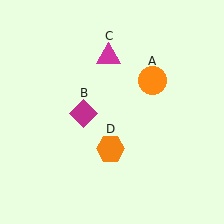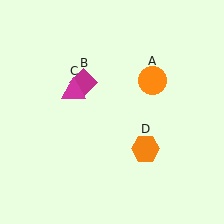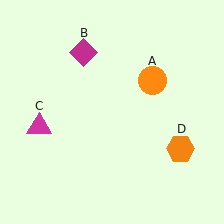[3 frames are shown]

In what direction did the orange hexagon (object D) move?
The orange hexagon (object D) moved right.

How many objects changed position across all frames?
3 objects changed position: magenta diamond (object B), magenta triangle (object C), orange hexagon (object D).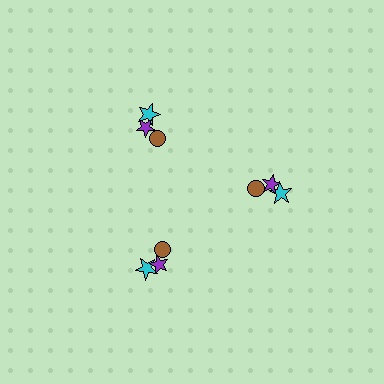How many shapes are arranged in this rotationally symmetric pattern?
There are 9 shapes, arranged in 3 groups of 3.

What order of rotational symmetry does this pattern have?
This pattern has 3-fold rotational symmetry.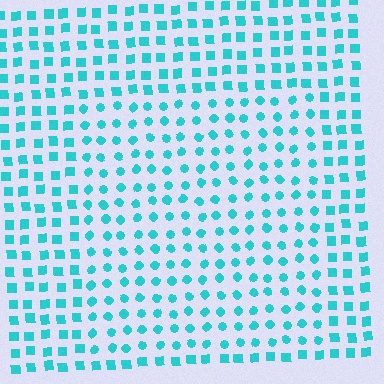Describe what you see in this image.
The image is filled with small cyan elements arranged in a uniform grid. A rectangle-shaped region contains circles, while the surrounding area contains squares. The boundary is defined purely by the change in element shape.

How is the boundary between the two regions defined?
The boundary is defined by a change in element shape: circles inside vs. squares outside. All elements share the same color and spacing.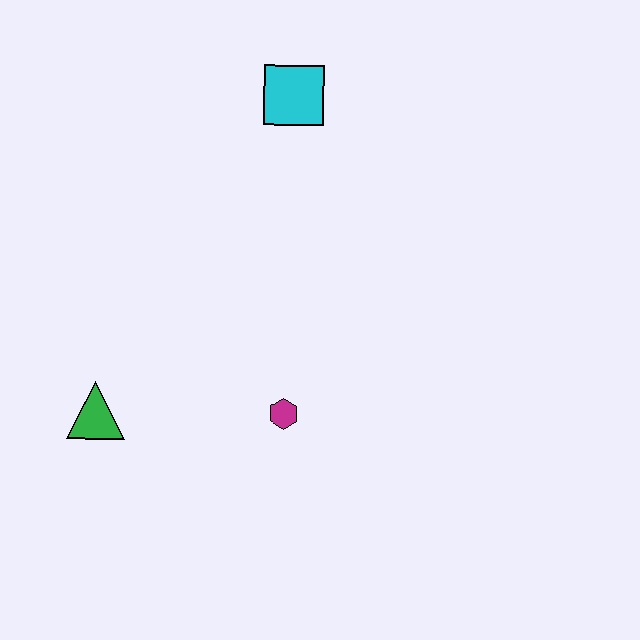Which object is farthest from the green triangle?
The cyan square is farthest from the green triangle.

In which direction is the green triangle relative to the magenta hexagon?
The green triangle is to the left of the magenta hexagon.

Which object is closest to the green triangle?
The magenta hexagon is closest to the green triangle.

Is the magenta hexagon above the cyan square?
No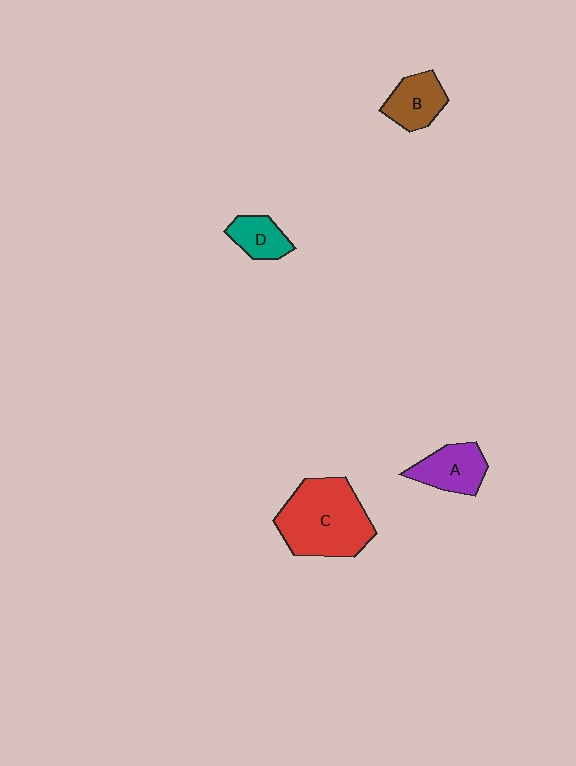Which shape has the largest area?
Shape C (red).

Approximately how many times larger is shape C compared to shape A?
Approximately 2.0 times.